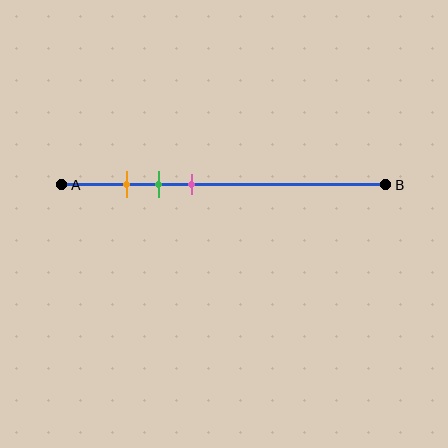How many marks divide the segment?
There are 3 marks dividing the segment.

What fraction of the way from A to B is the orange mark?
The orange mark is approximately 20% (0.2) of the way from A to B.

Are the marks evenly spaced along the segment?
Yes, the marks are approximately evenly spaced.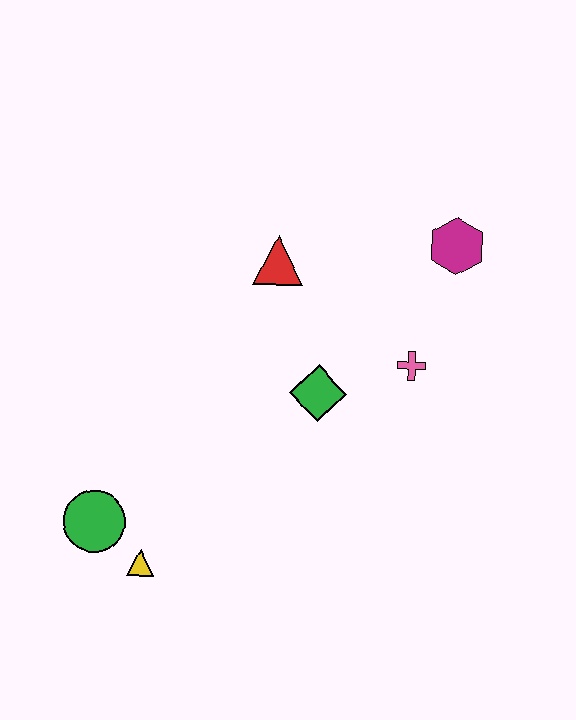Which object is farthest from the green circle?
The magenta hexagon is farthest from the green circle.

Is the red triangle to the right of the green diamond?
No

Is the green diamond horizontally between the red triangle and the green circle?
No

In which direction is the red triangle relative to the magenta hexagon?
The red triangle is to the left of the magenta hexagon.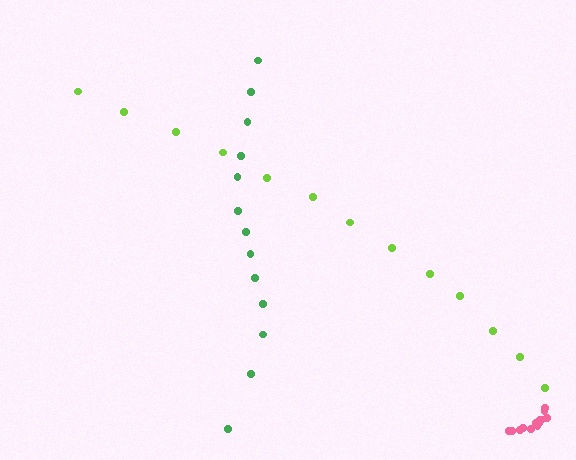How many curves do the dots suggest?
There are 3 distinct paths.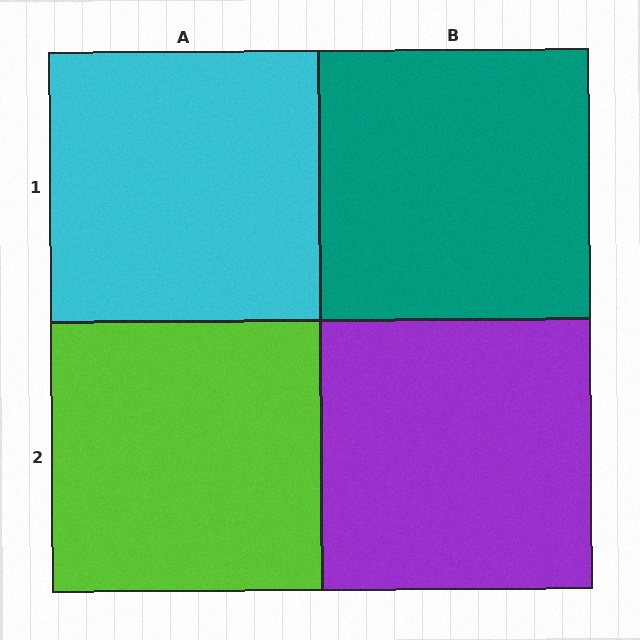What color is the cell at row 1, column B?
Teal.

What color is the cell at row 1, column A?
Cyan.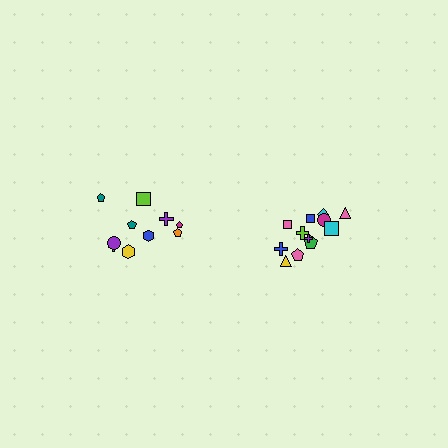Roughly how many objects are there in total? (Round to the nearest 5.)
Roughly 20 objects in total.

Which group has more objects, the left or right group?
The right group.